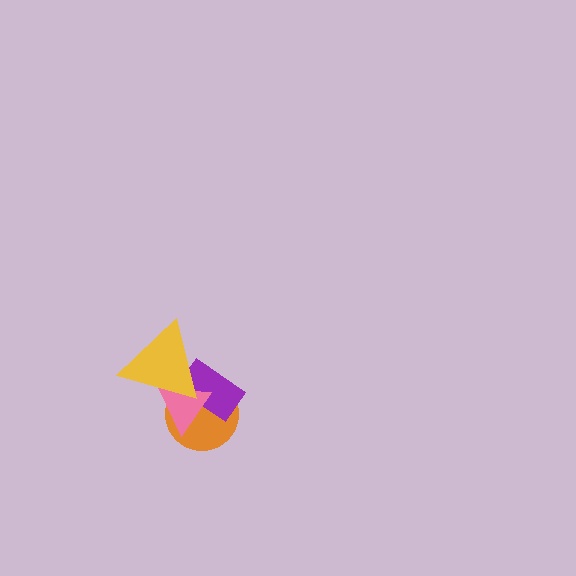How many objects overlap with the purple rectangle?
3 objects overlap with the purple rectangle.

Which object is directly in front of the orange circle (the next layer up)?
The purple rectangle is directly in front of the orange circle.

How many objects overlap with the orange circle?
3 objects overlap with the orange circle.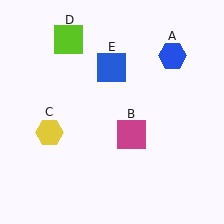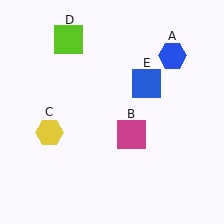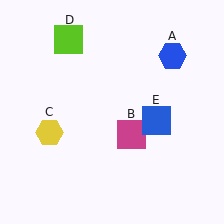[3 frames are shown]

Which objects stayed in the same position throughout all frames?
Blue hexagon (object A) and magenta square (object B) and yellow hexagon (object C) and lime square (object D) remained stationary.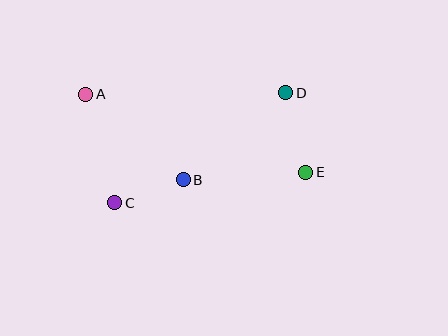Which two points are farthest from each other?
Points A and E are farthest from each other.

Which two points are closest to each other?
Points B and C are closest to each other.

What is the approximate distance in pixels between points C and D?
The distance between C and D is approximately 203 pixels.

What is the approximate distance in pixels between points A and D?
The distance between A and D is approximately 200 pixels.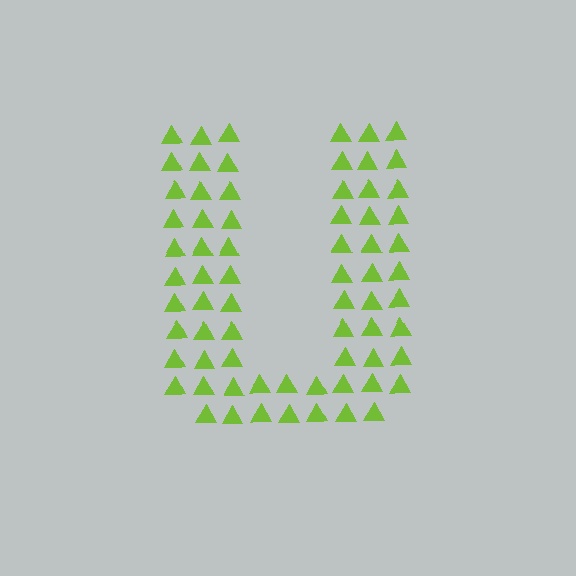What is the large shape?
The large shape is the letter U.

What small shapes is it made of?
It is made of small triangles.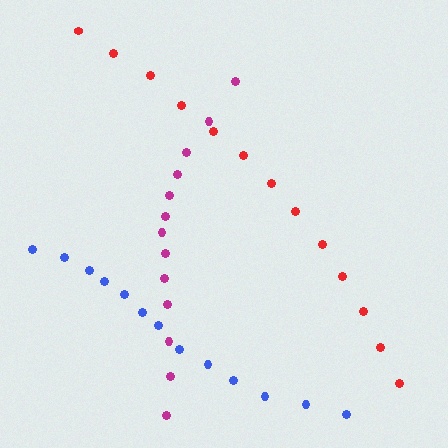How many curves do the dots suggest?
There are 3 distinct paths.